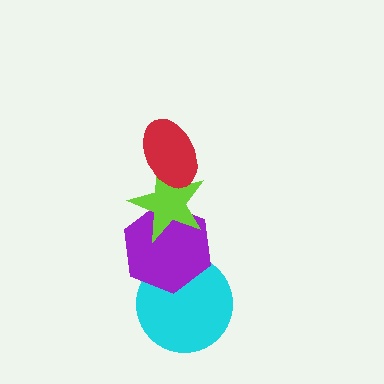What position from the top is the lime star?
The lime star is 2nd from the top.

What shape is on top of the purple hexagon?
The lime star is on top of the purple hexagon.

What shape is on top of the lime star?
The red ellipse is on top of the lime star.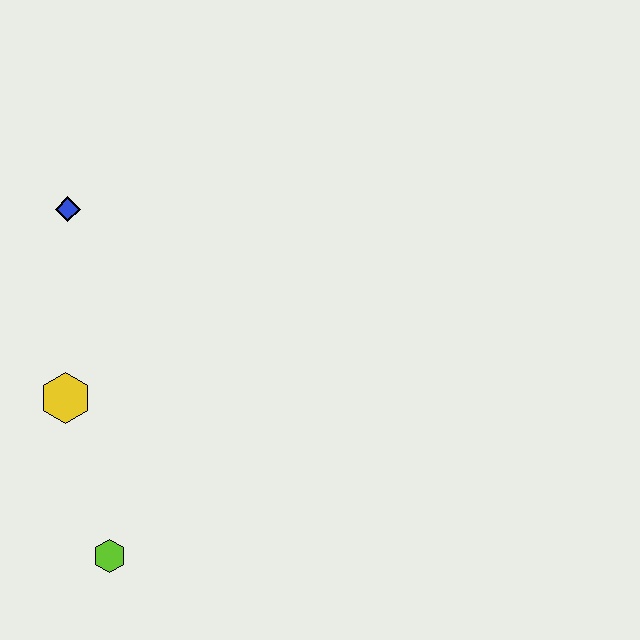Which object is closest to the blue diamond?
The yellow hexagon is closest to the blue diamond.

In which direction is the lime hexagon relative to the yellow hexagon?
The lime hexagon is below the yellow hexagon.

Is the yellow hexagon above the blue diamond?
No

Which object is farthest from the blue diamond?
The lime hexagon is farthest from the blue diamond.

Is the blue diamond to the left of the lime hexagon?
Yes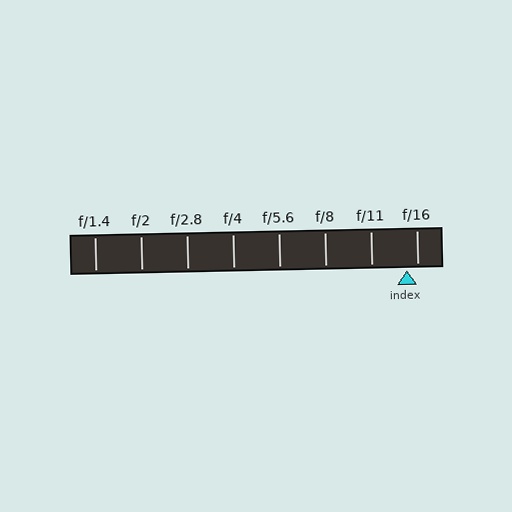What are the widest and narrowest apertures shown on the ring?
The widest aperture shown is f/1.4 and the narrowest is f/16.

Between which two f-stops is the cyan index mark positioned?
The index mark is between f/11 and f/16.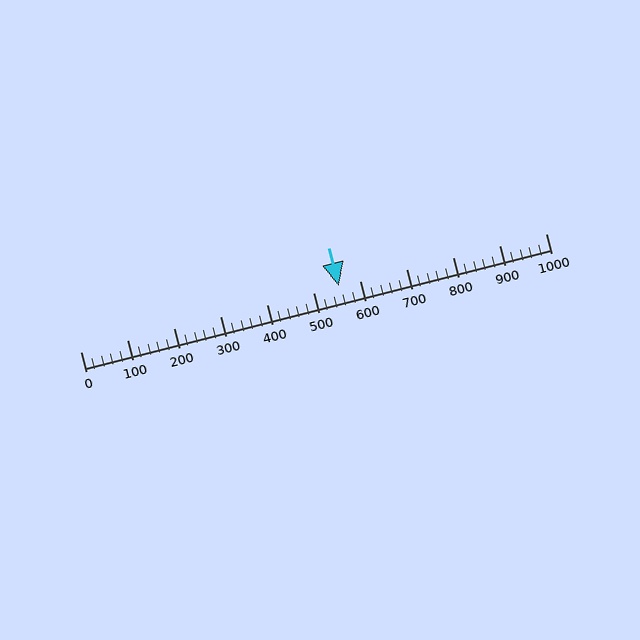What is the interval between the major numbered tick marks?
The major tick marks are spaced 100 units apart.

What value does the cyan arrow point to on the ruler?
The cyan arrow points to approximately 556.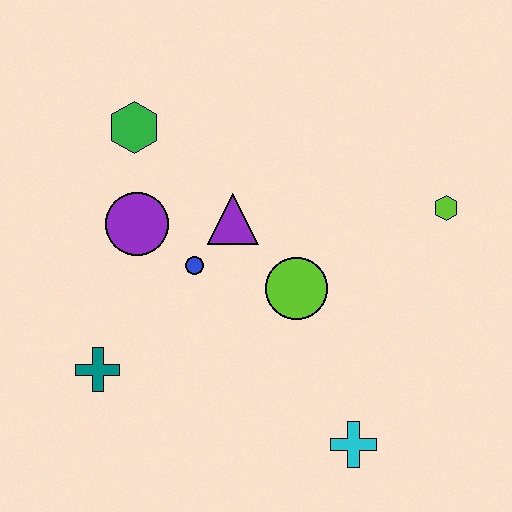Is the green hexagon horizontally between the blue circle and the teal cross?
Yes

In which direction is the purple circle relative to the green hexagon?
The purple circle is below the green hexagon.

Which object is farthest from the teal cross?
The lime hexagon is farthest from the teal cross.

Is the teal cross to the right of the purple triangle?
No